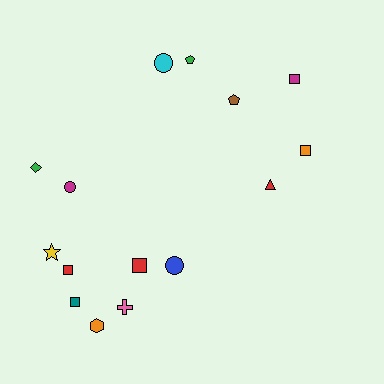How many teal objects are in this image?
There is 1 teal object.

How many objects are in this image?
There are 15 objects.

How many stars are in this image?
There is 1 star.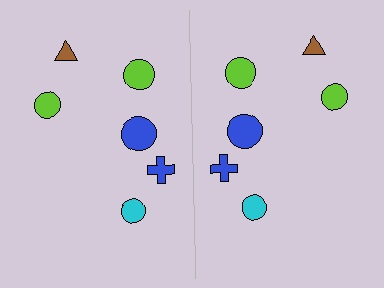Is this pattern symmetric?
Yes, this pattern has bilateral (reflection) symmetry.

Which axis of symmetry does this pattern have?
The pattern has a vertical axis of symmetry running through the center of the image.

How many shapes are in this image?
There are 12 shapes in this image.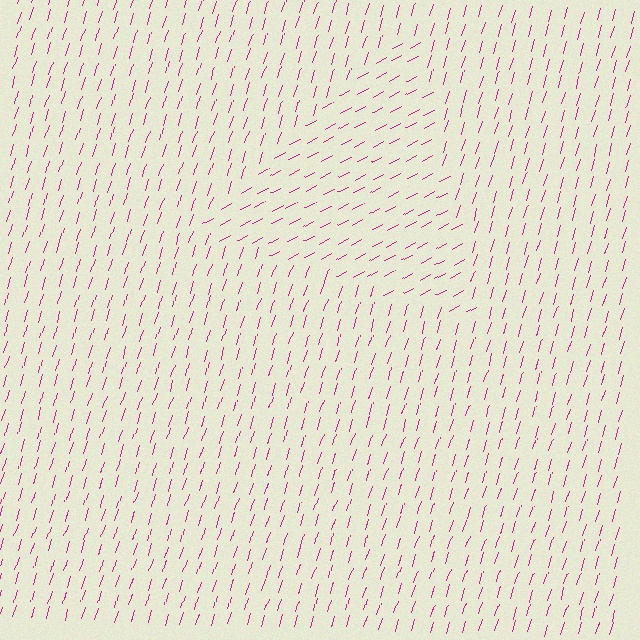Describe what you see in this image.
The image is filled with small magenta line segments. A triangle region in the image has lines oriented differently from the surrounding lines, creating a visible texture boundary.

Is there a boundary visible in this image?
Yes, there is a texture boundary formed by a change in line orientation.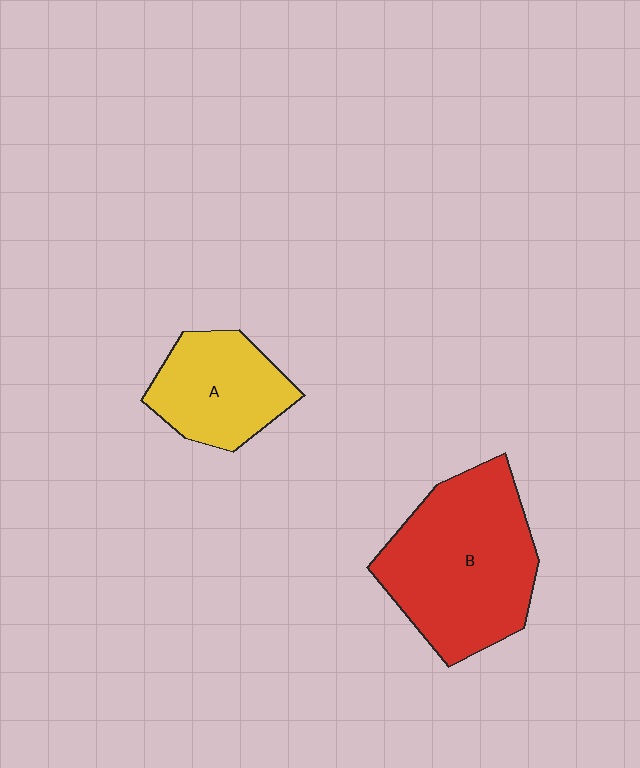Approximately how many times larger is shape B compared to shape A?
Approximately 1.8 times.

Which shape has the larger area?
Shape B (red).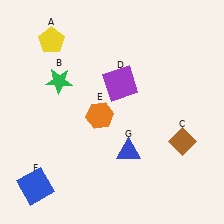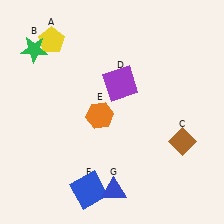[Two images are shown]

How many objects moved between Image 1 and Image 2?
3 objects moved between the two images.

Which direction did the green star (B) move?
The green star (B) moved up.